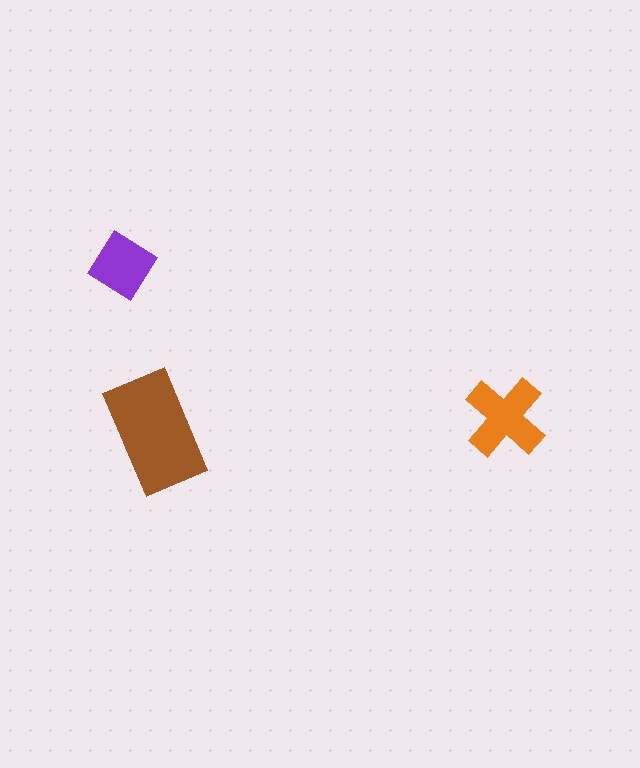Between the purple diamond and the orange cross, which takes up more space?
The orange cross.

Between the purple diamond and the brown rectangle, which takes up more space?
The brown rectangle.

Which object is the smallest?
The purple diamond.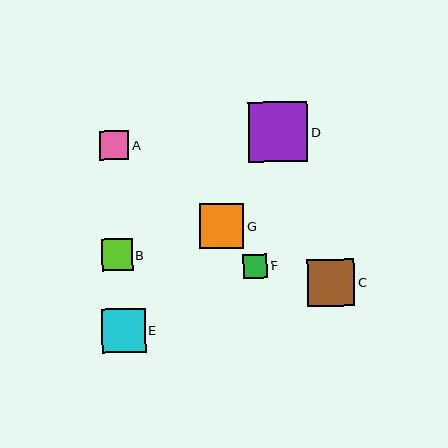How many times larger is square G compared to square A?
Square G is approximately 1.5 times the size of square A.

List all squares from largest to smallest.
From largest to smallest: D, C, G, E, B, A, F.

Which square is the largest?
Square D is the largest with a size of approximately 60 pixels.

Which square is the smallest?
Square F is the smallest with a size of approximately 24 pixels.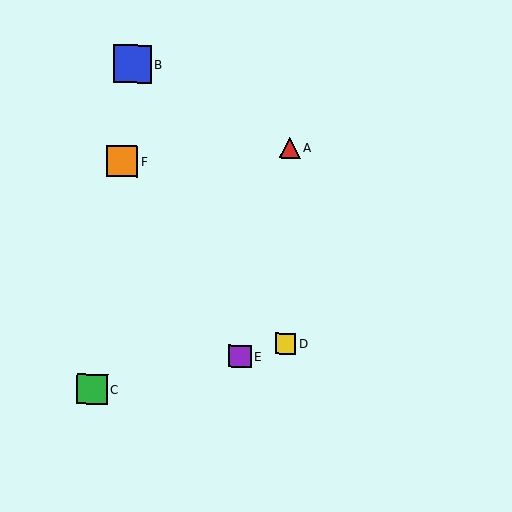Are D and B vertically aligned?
No, D is at x≈286 and B is at x≈132.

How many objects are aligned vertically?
2 objects (A, D) are aligned vertically.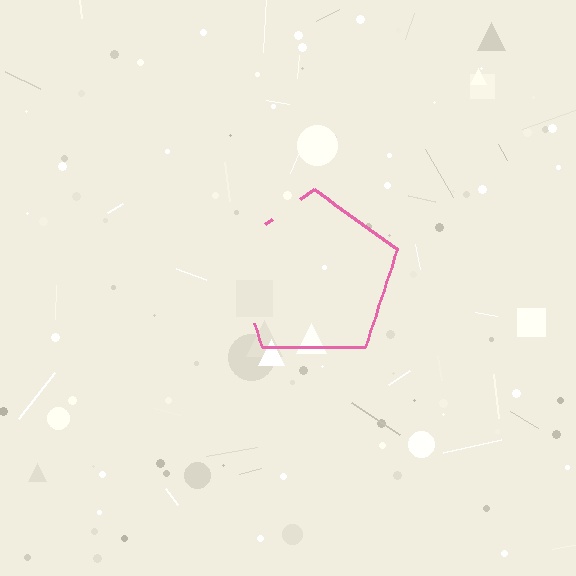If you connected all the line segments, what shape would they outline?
They would outline a pentagon.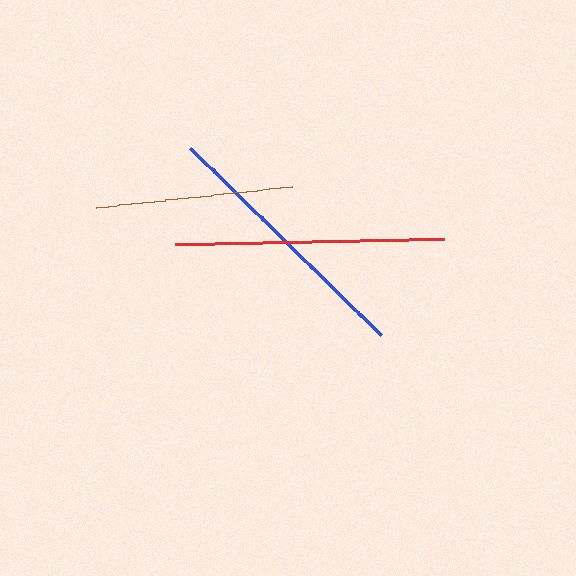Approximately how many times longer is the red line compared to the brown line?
The red line is approximately 1.4 times the length of the brown line.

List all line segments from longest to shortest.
From longest to shortest: red, blue, brown.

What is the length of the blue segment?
The blue segment is approximately 267 pixels long.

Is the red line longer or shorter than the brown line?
The red line is longer than the brown line.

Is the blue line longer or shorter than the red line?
The red line is longer than the blue line.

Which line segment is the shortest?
The brown line is the shortest at approximately 197 pixels.